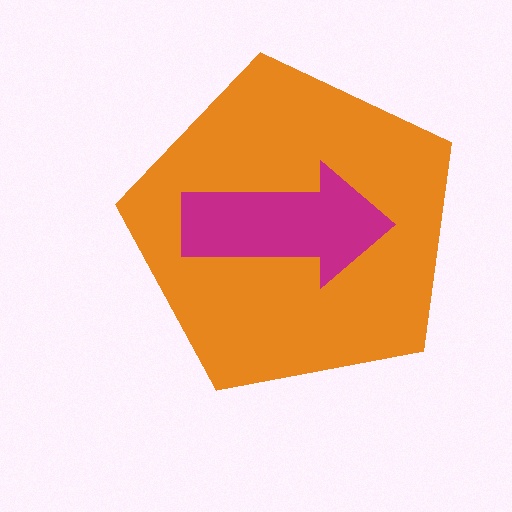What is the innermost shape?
The magenta arrow.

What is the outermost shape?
The orange pentagon.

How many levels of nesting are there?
2.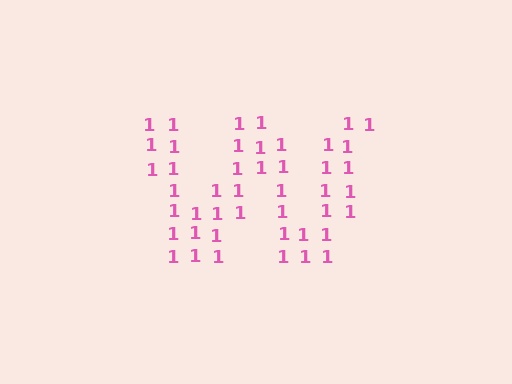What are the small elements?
The small elements are digit 1's.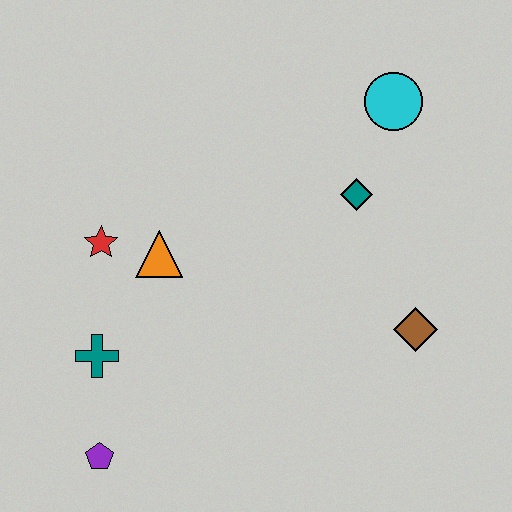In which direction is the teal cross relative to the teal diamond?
The teal cross is to the left of the teal diamond.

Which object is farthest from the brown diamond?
The purple pentagon is farthest from the brown diamond.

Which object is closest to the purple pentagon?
The teal cross is closest to the purple pentagon.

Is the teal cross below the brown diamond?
Yes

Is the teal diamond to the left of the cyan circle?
Yes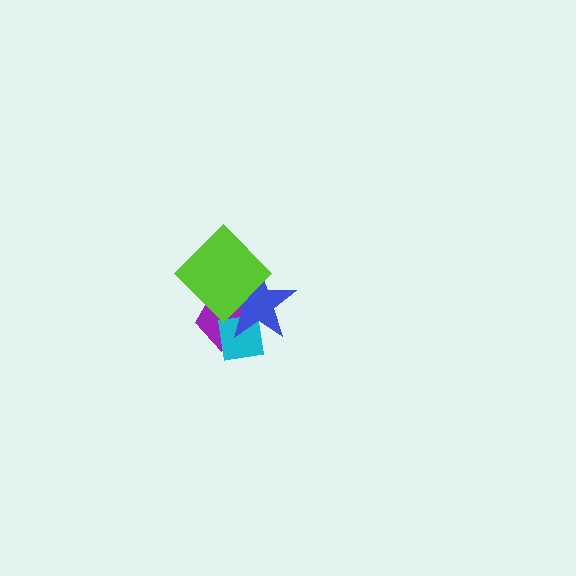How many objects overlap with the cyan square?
3 objects overlap with the cyan square.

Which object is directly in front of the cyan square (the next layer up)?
The blue star is directly in front of the cyan square.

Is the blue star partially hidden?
Yes, it is partially covered by another shape.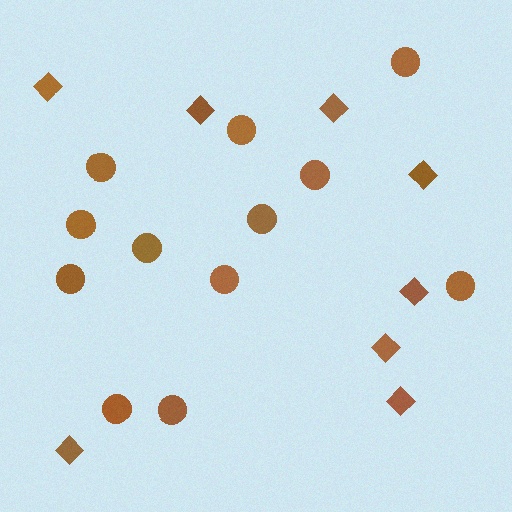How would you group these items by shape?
There are 2 groups: one group of circles (12) and one group of diamonds (8).